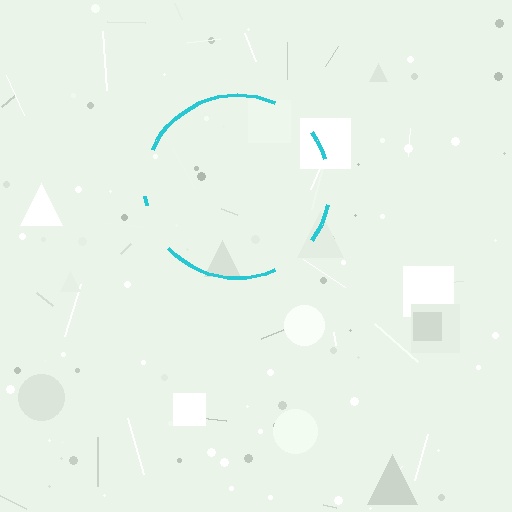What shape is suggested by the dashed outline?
The dashed outline suggests a circle.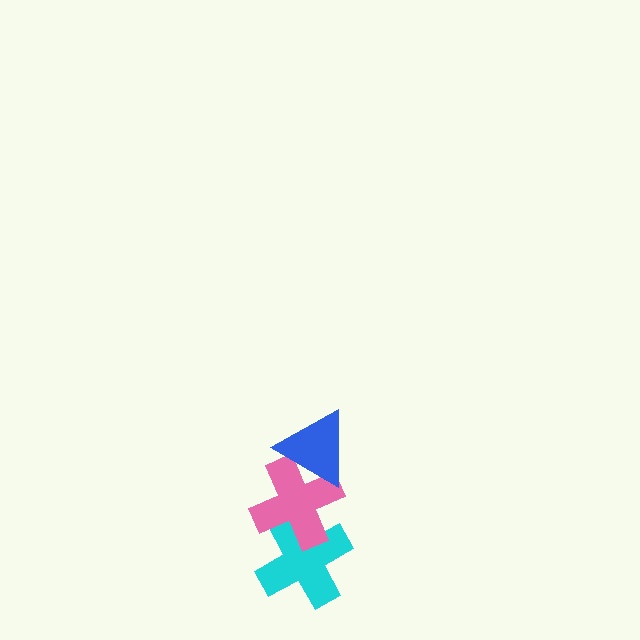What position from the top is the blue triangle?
The blue triangle is 1st from the top.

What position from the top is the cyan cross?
The cyan cross is 3rd from the top.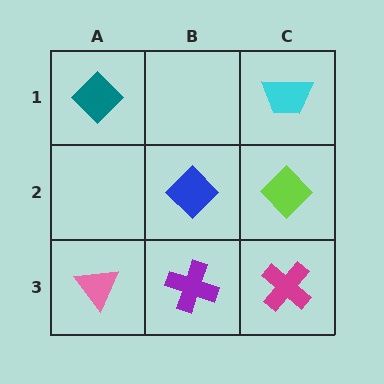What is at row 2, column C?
A lime diamond.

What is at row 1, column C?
A cyan trapezoid.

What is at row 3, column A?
A pink triangle.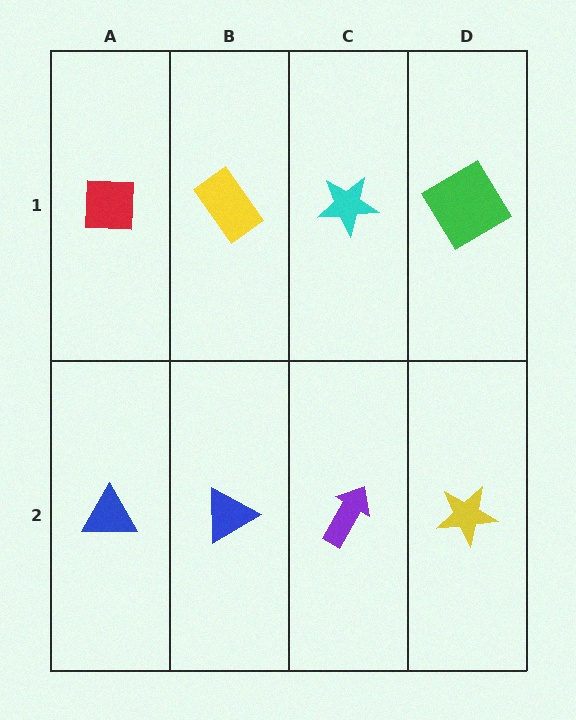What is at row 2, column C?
A purple arrow.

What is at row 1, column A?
A red square.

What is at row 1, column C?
A cyan star.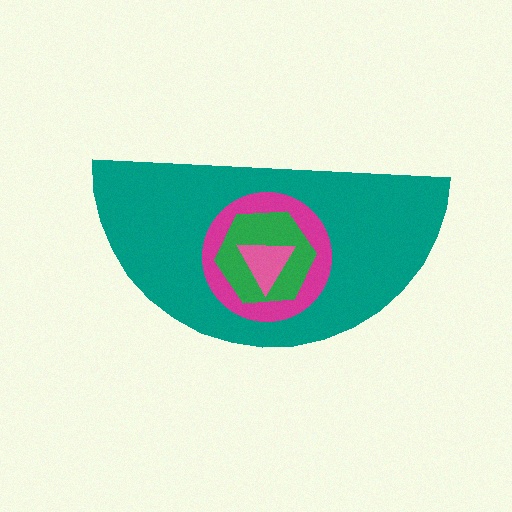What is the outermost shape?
The teal semicircle.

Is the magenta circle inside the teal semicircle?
Yes.